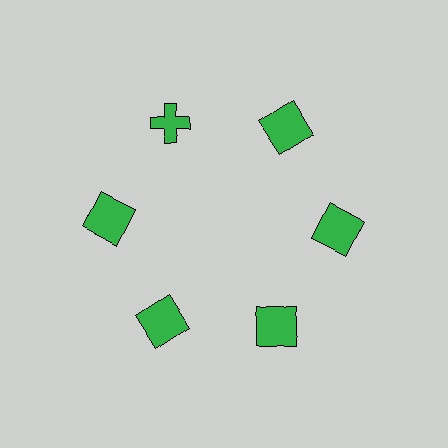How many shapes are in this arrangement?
There are 6 shapes arranged in a ring pattern.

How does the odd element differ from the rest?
It has a different shape: cross instead of square.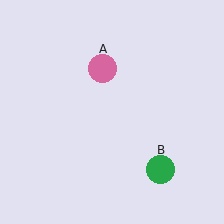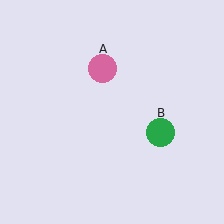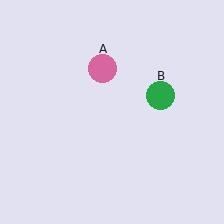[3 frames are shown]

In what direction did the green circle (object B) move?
The green circle (object B) moved up.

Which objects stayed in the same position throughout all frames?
Pink circle (object A) remained stationary.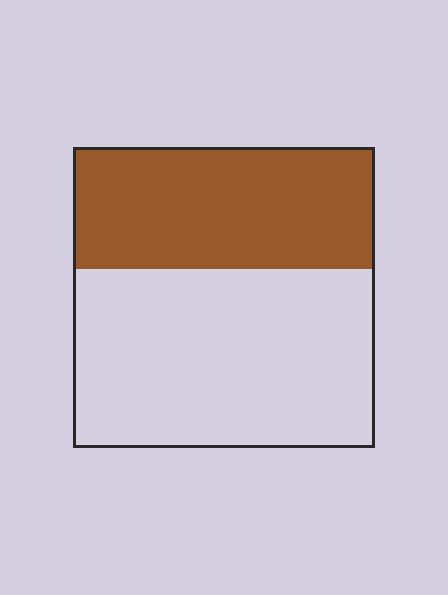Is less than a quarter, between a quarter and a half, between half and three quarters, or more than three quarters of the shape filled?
Between a quarter and a half.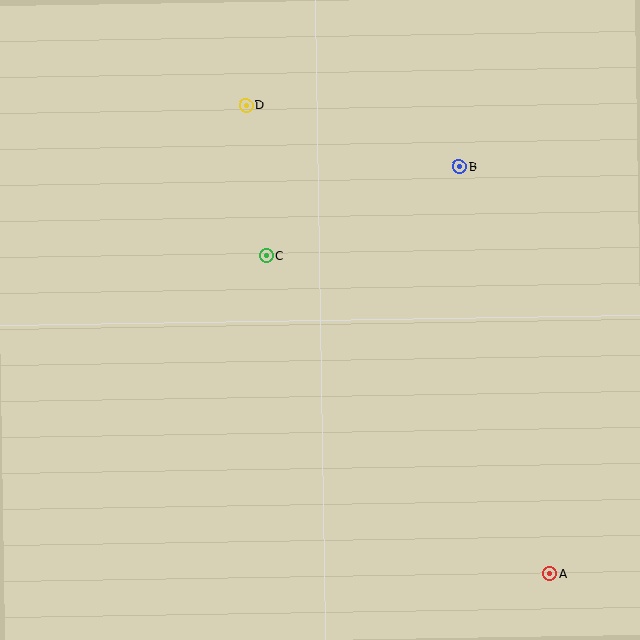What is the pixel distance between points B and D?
The distance between B and D is 222 pixels.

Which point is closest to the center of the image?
Point C at (266, 256) is closest to the center.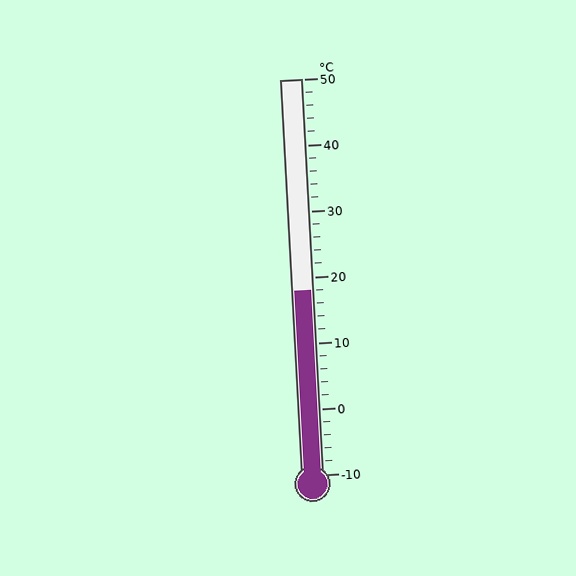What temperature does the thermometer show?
The thermometer shows approximately 18°C.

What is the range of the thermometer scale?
The thermometer scale ranges from -10°C to 50°C.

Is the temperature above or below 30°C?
The temperature is below 30°C.